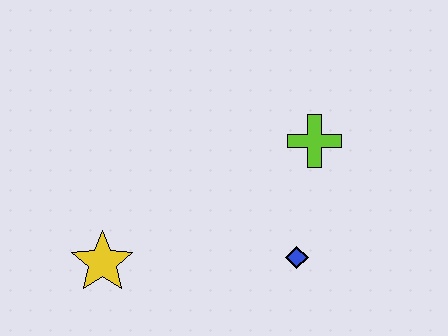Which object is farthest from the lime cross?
The yellow star is farthest from the lime cross.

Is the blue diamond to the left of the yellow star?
No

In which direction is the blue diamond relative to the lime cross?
The blue diamond is below the lime cross.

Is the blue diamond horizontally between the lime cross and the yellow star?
Yes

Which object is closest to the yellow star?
The blue diamond is closest to the yellow star.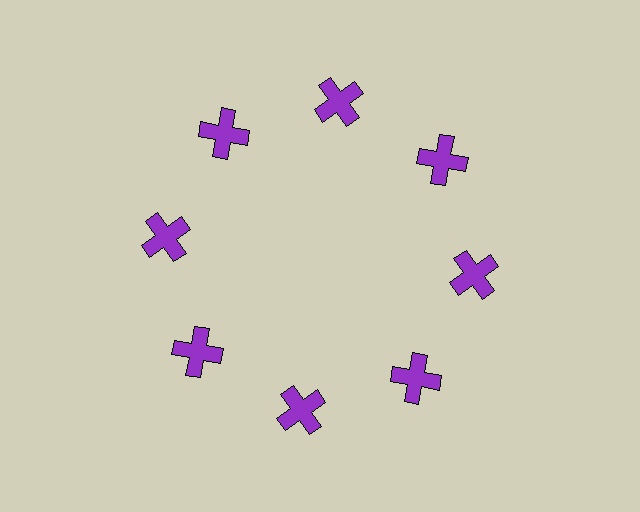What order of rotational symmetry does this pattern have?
This pattern has 8-fold rotational symmetry.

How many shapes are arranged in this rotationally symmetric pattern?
There are 8 shapes, arranged in 8 groups of 1.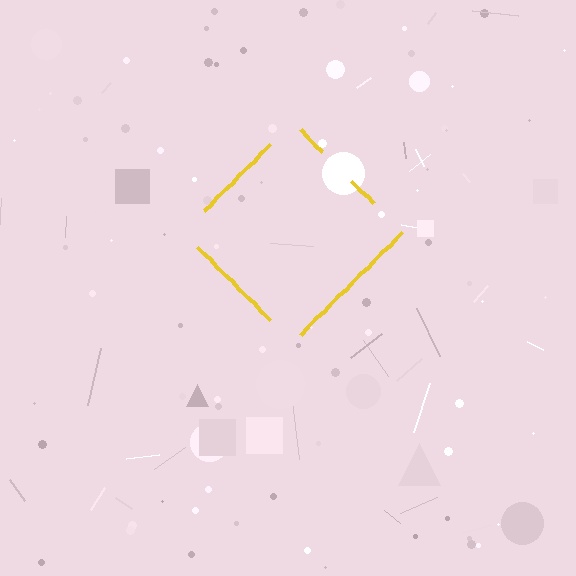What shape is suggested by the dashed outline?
The dashed outline suggests a diamond.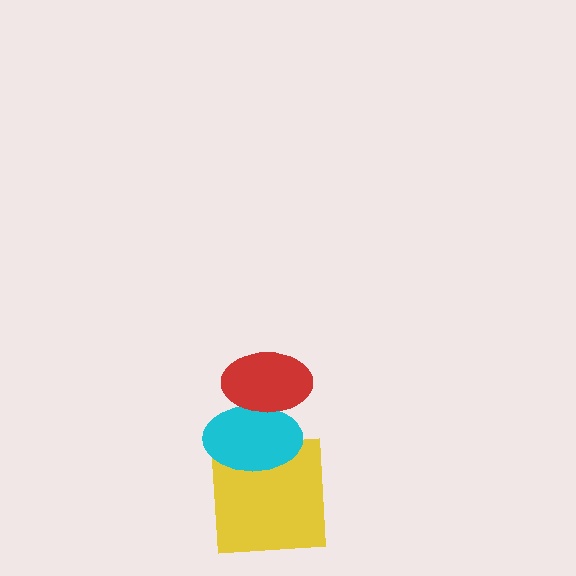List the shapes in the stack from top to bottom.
From top to bottom: the red ellipse, the cyan ellipse, the yellow square.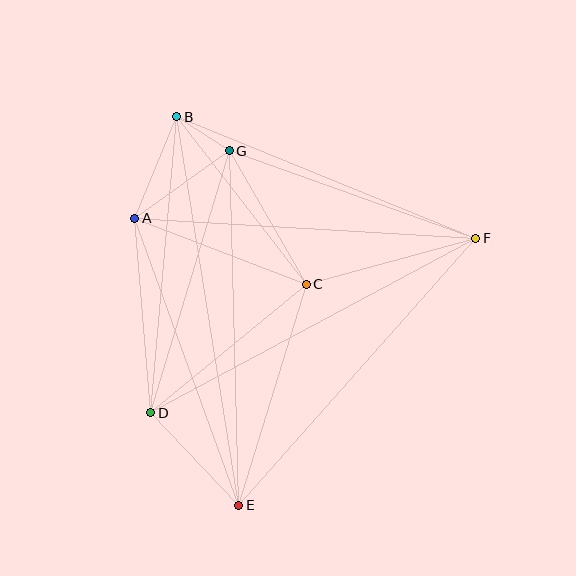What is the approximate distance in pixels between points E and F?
The distance between E and F is approximately 357 pixels.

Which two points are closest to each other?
Points B and G are closest to each other.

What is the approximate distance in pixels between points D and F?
The distance between D and F is approximately 369 pixels.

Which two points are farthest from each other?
Points B and E are farthest from each other.